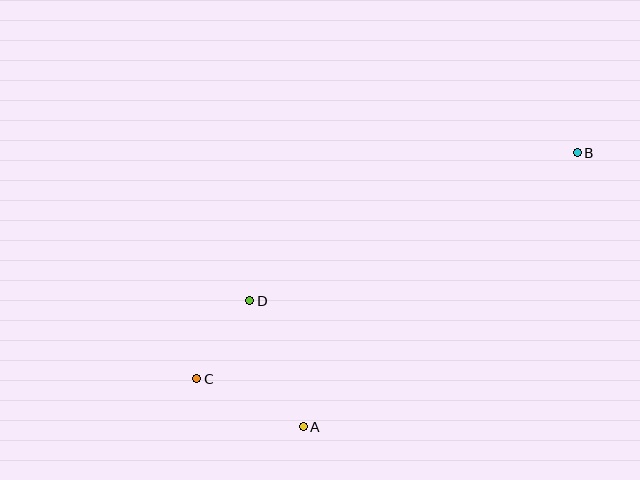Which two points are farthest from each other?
Points B and C are farthest from each other.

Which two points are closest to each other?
Points C and D are closest to each other.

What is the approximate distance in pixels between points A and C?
The distance between A and C is approximately 117 pixels.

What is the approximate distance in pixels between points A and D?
The distance between A and D is approximately 137 pixels.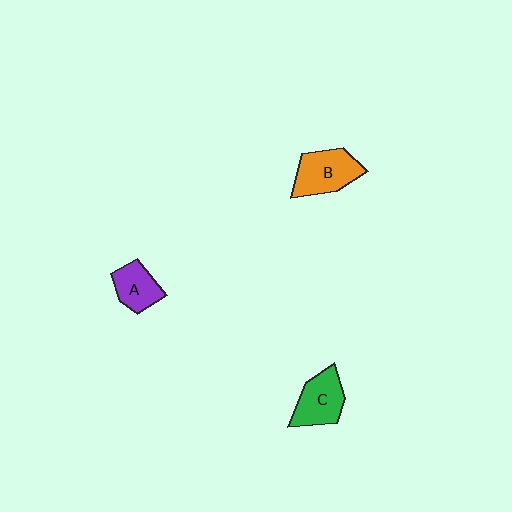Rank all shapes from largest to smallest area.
From largest to smallest: B (orange), C (green), A (purple).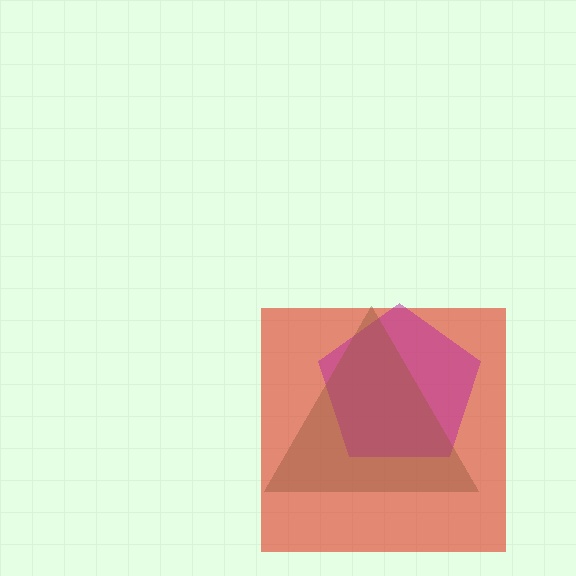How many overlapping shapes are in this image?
There are 3 overlapping shapes in the image.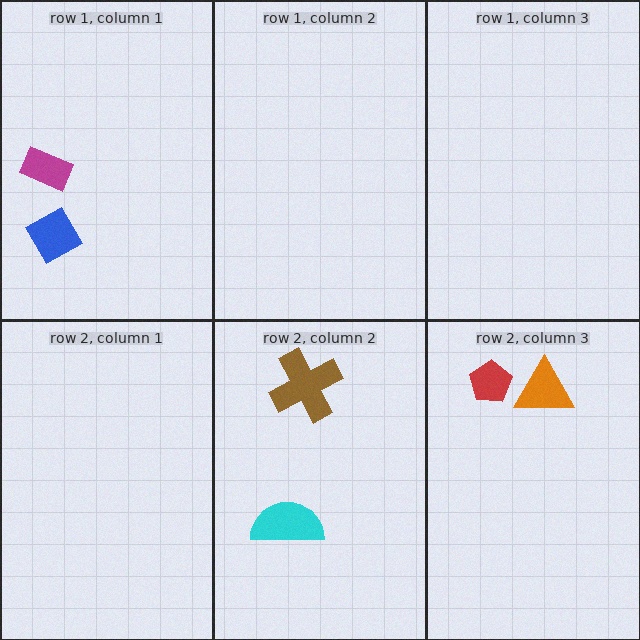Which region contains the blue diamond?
The row 1, column 1 region.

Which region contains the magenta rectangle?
The row 1, column 1 region.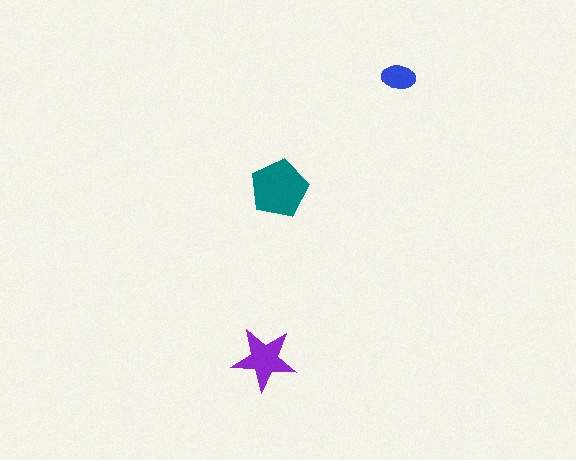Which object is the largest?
The teal pentagon.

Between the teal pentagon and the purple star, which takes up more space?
The teal pentagon.